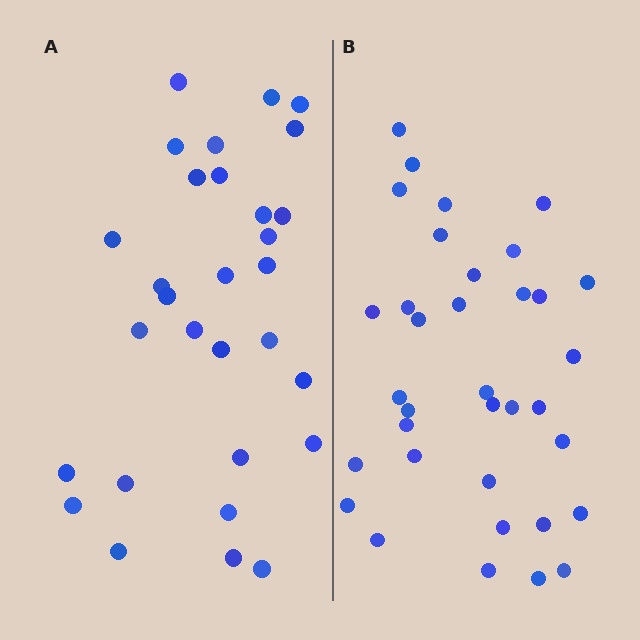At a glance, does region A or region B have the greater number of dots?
Region B (the right region) has more dots.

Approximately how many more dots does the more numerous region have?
Region B has about 5 more dots than region A.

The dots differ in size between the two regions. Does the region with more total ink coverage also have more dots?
No. Region A has more total ink coverage because its dots are larger, but region B actually contains more individual dots. Total area can be misleading — the number of items is what matters here.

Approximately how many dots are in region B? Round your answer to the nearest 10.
About 40 dots. (The exact count is 35, which rounds to 40.)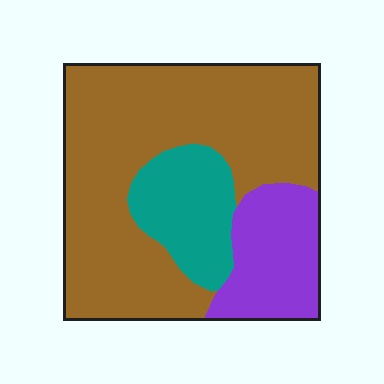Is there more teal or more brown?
Brown.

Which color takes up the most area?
Brown, at roughly 65%.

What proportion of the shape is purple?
Purple takes up about one fifth (1/5) of the shape.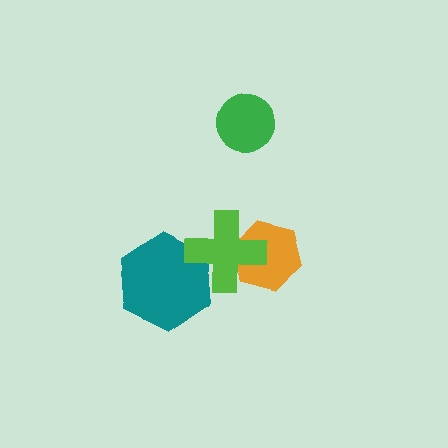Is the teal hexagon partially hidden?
Yes, it is partially covered by another shape.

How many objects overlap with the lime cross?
2 objects overlap with the lime cross.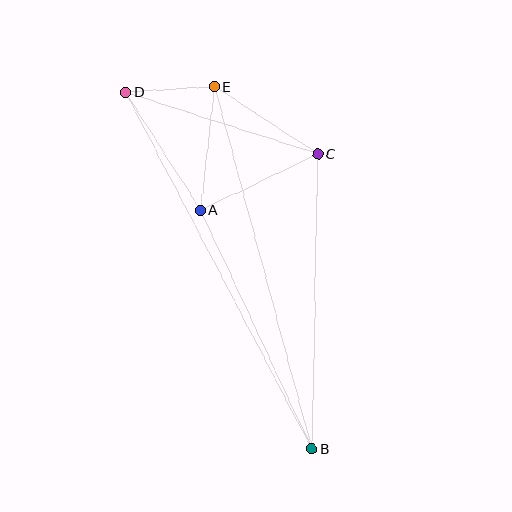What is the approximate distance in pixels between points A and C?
The distance between A and C is approximately 130 pixels.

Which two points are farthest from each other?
Points B and D are farthest from each other.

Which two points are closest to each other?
Points D and E are closest to each other.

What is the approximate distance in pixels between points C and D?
The distance between C and D is approximately 202 pixels.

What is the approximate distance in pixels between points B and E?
The distance between B and E is approximately 375 pixels.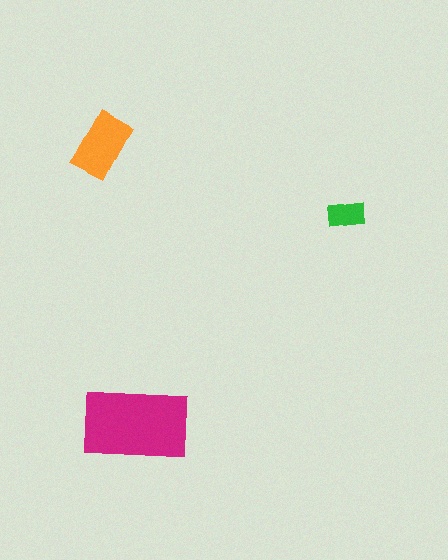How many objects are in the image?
There are 3 objects in the image.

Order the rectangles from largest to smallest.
the magenta one, the orange one, the green one.